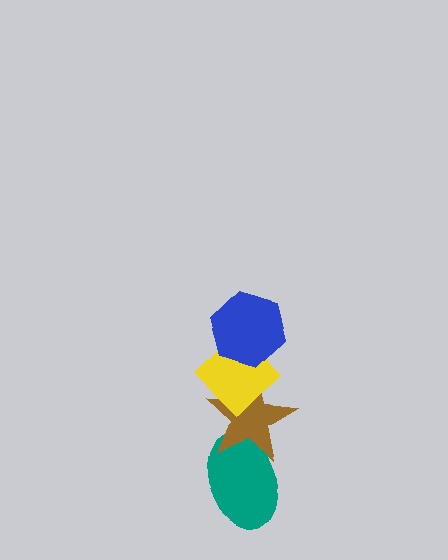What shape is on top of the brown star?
The yellow diamond is on top of the brown star.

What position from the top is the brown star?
The brown star is 3rd from the top.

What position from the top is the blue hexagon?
The blue hexagon is 1st from the top.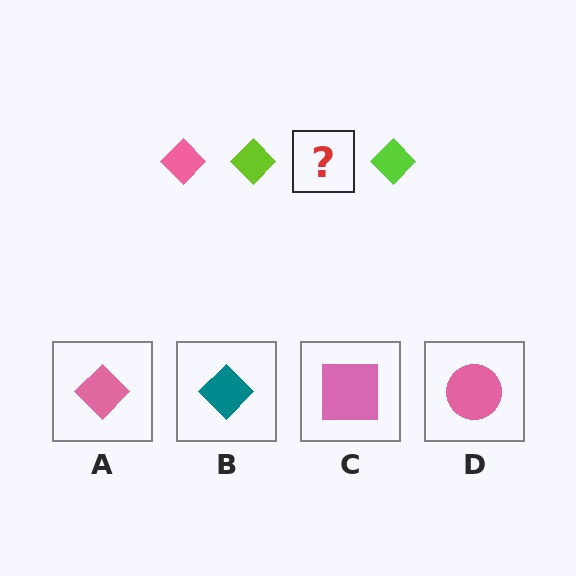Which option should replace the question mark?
Option A.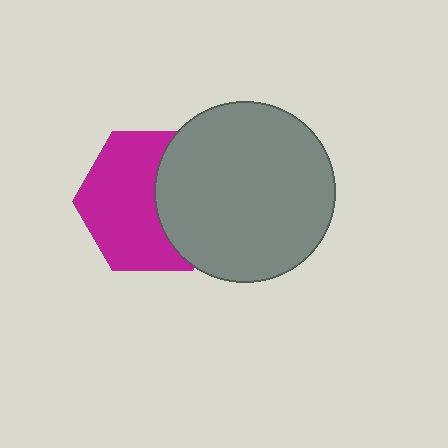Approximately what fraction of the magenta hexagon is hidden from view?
Roughly 40% of the magenta hexagon is hidden behind the gray circle.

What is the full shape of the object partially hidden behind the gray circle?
The partially hidden object is a magenta hexagon.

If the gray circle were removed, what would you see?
You would see the complete magenta hexagon.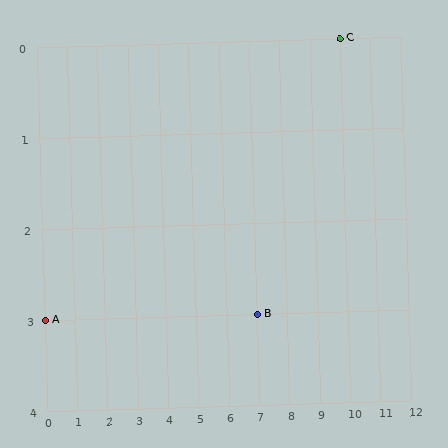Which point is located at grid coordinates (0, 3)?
Point A is at (0, 3).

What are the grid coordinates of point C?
Point C is at grid coordinates (10, 0).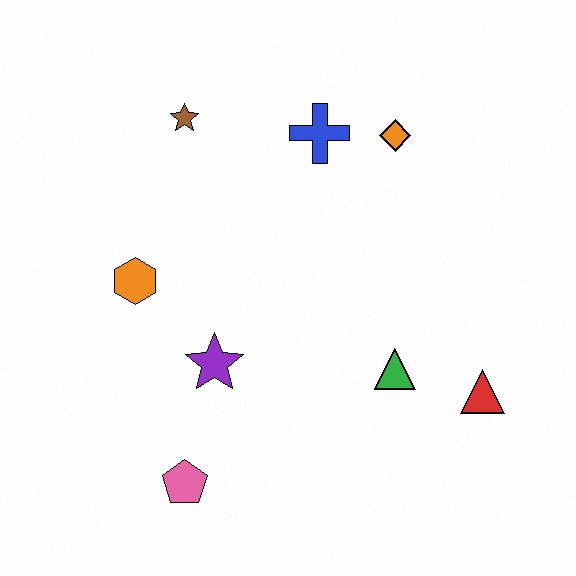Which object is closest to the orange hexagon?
The purple star is closest to the orange hexagon.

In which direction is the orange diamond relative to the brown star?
The orange diamond is to the right of the brown star.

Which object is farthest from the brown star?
The red triangle is farthest from the brown star.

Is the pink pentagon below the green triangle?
Yes